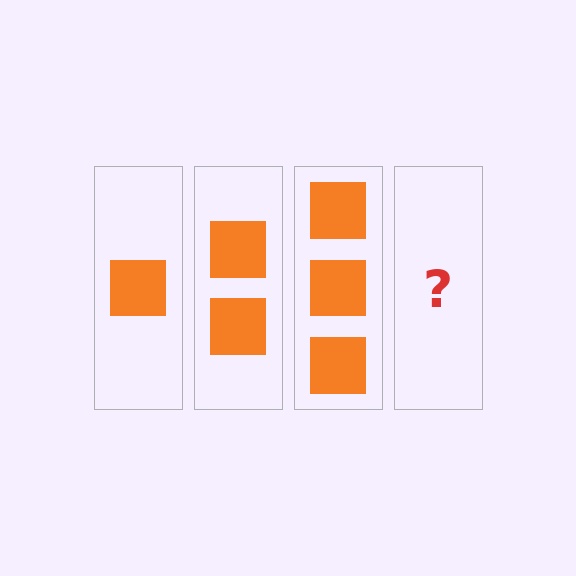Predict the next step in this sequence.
The next step is 4 squares.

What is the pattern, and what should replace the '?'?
The pattern is that each step adds one more square. The '?' should be 4 squares.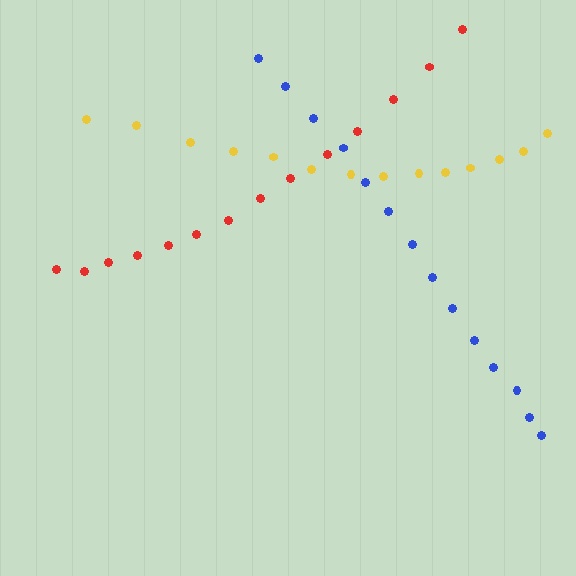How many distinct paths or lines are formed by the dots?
There are 3 distinct paths.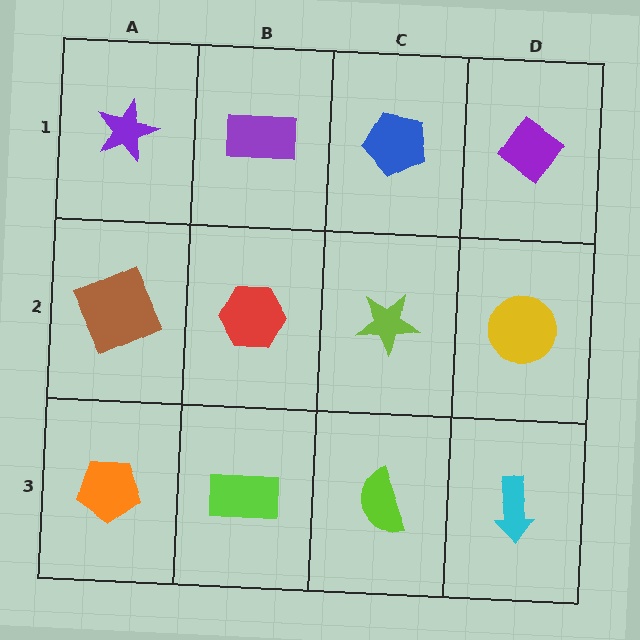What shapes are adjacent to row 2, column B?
A purple rectangle (row 1, column B), a lime rectangle (row 3, column B), a brown square (row 2, column A), a lime star (row 2, column C).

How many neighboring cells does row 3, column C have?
3.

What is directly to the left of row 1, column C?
A purple rectangle.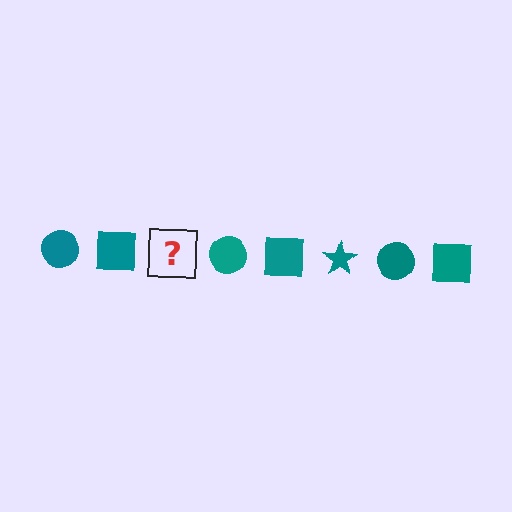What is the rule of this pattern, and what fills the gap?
The rule is that the pattern cycles through circle, square, star shapes in teal. The gap should be filled with a teal star.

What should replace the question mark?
The question mark should be replaced with a teal star.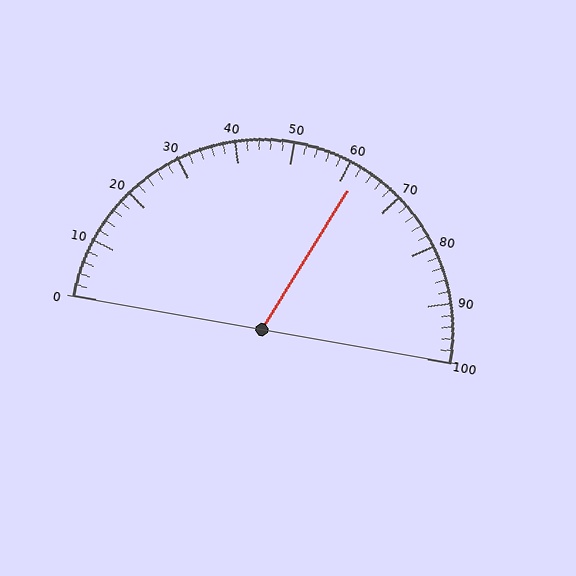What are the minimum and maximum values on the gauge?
The gauge ranges from 0 to 100.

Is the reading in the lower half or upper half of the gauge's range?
The reading is in the upper half of the range (0 to 100).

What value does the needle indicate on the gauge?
The needle indicates approximately 62.